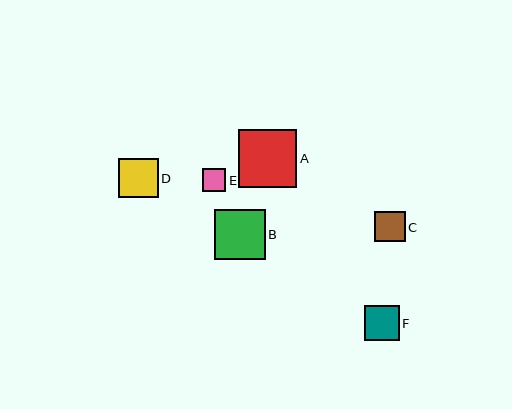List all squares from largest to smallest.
From largest to smallest: A, B, D, F, C, E.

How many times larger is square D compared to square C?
Square D is approximately 1.3 times the size of square C.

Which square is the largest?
Square A is the largest with a size of approximately 58 pixels.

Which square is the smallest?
Square E is the smallest with a size of approximately 23 pixels.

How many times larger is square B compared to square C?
Square B is approximately 1.7 times the size of square C.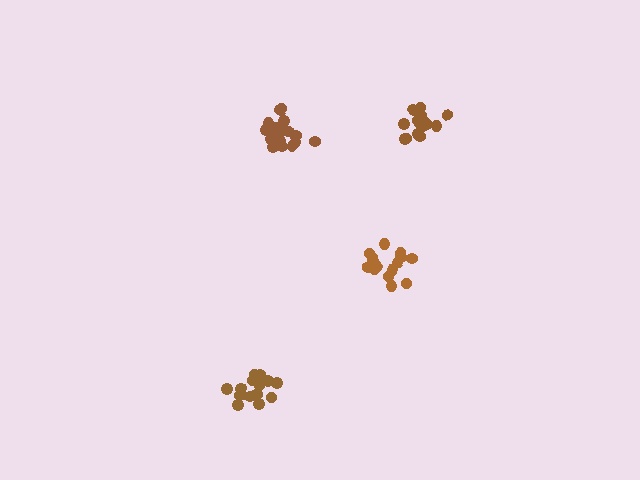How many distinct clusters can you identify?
There are 4 distinct clusters.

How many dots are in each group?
Group 1: 15 dots, Group 2: 20 dots, Group 3: 15 dots, Group 4: 17 dots (67 total).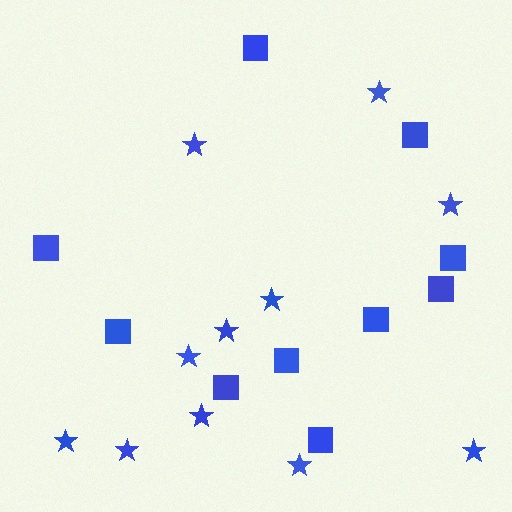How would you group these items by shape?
There are 2 groups: one group of squares (10) and one group of stars (11).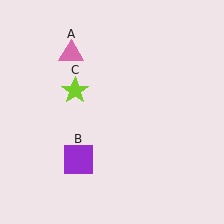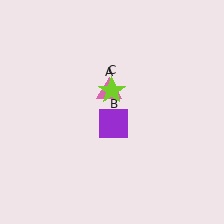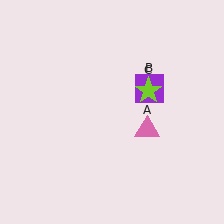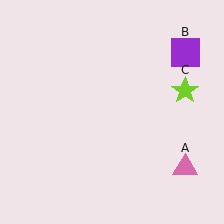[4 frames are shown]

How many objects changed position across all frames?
3 objects changed position: pink triangle (object A), purple square (object B), lime star (object C).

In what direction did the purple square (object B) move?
The purple square (object B) moved up and to the right.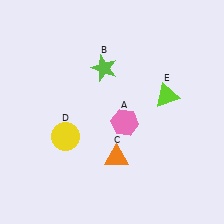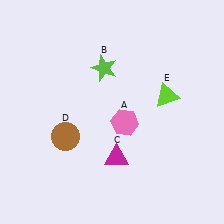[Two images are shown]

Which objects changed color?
C changed from orange to magenta. D changed from yellow to brown.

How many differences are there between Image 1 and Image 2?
There are 2 differences between the two images.